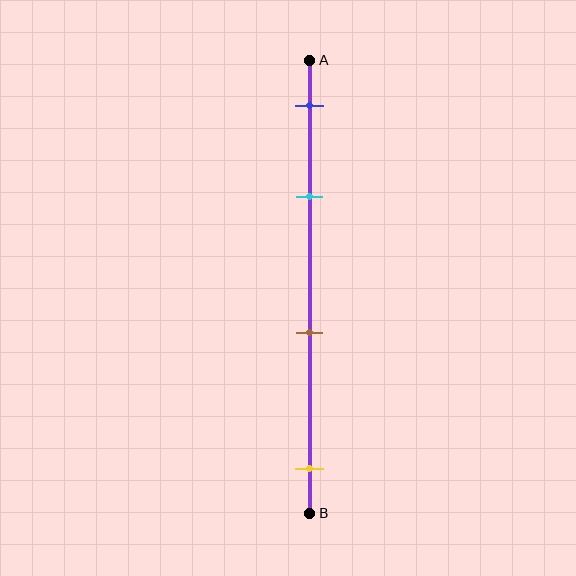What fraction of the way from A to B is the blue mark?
The blue mark is approximately 10% (0.1) of the way from A to B.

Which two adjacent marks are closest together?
The blue and cyan marks are the closest adjacent pair.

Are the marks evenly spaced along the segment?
No, the marks are not evenly spaced.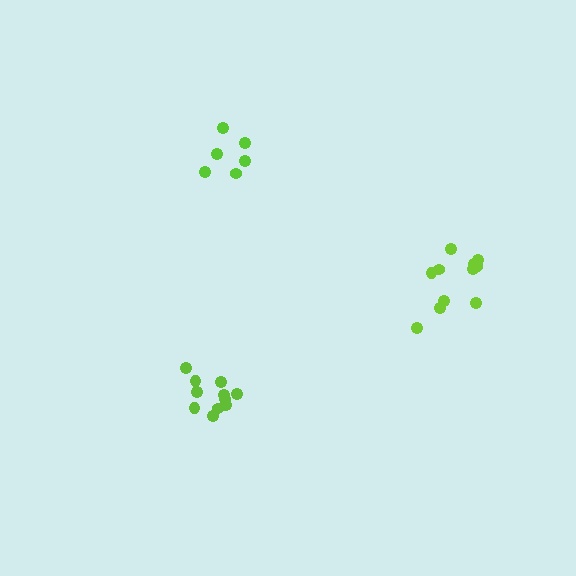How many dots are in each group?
Group 1: 11 dots, Group 2: 11 dots, Group 3: 6 dots (28 total).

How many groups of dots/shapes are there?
There are 3 groups.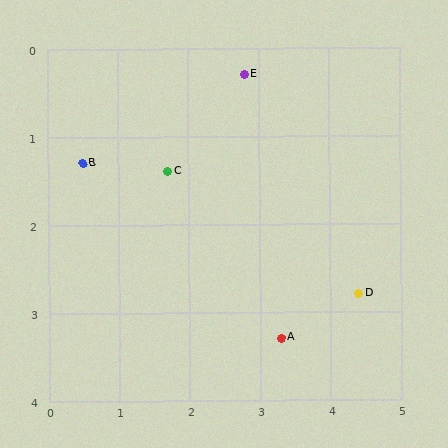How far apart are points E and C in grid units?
Points E and C are about 1.6 grid units apart.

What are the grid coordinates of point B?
Point B is at approximately (0.5, 1.3).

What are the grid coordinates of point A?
Point A is at approximately (3.3, 3.3).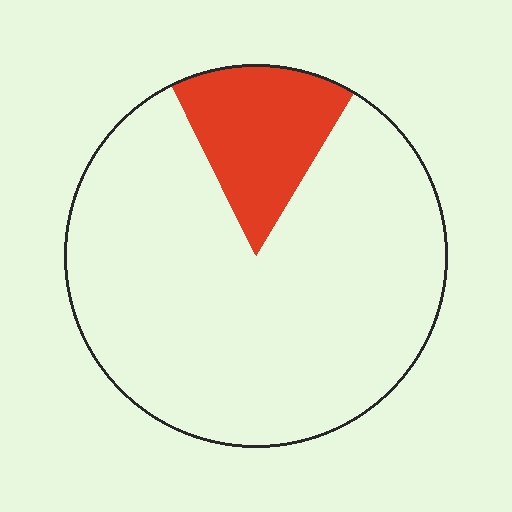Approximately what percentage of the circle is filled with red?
Approximately 15%.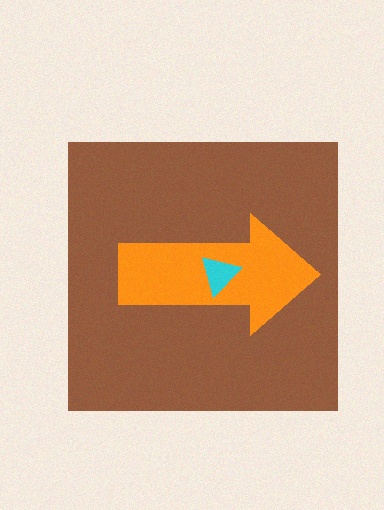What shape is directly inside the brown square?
The orange arrow.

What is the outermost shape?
The brown square.